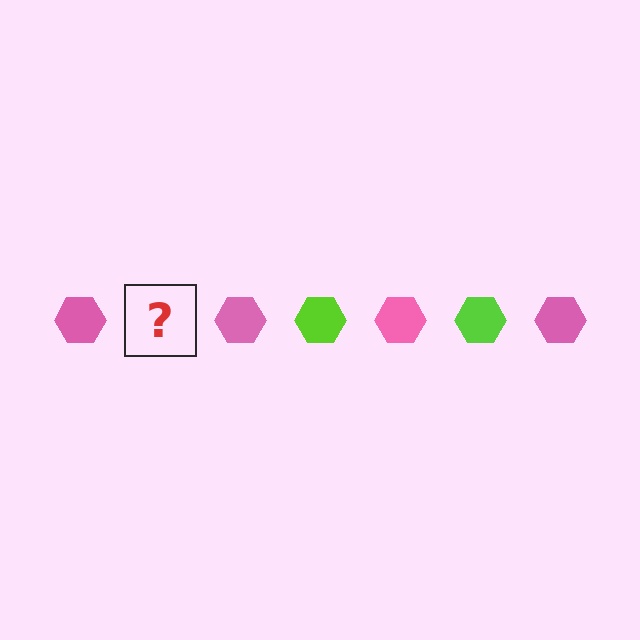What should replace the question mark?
The question mark should be replaced with a lime hexagon.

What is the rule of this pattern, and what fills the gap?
The rule is that the pattern cycles through pink, lime hexagons. The gap should be filled with a lime hexagon.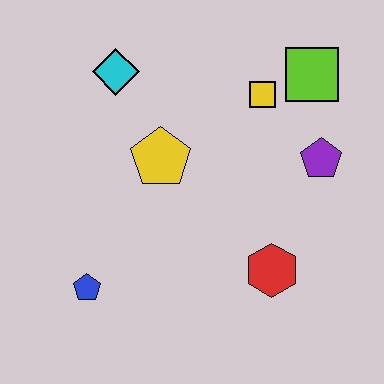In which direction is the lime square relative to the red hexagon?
The lime square is above the red hexagon.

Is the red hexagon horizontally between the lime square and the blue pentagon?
Yes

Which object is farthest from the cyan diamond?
The red hexagon is farthest from the cyan diamond.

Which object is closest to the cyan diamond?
The yellow pentagon is closest to the cyan diamond.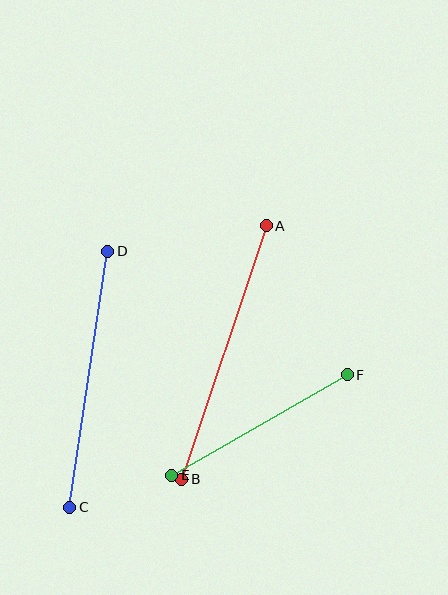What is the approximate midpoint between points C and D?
The midpoint is at approximately (89, 379) pixels.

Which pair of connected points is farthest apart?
Points A and B are farthest apart.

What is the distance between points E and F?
The distance is approximately 202 pixels.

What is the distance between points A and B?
The distance is approximately 267 pixels.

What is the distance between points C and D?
The distance is approximately 259 pixels.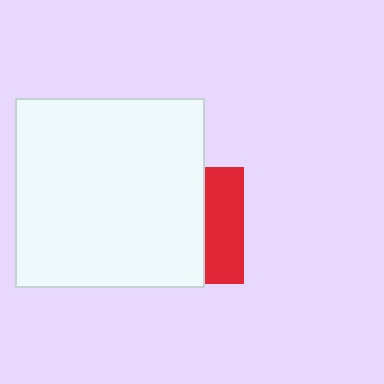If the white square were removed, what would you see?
You would see the complete red square.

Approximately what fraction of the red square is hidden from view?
Roughly 68% of the red square is hidden behind the white square.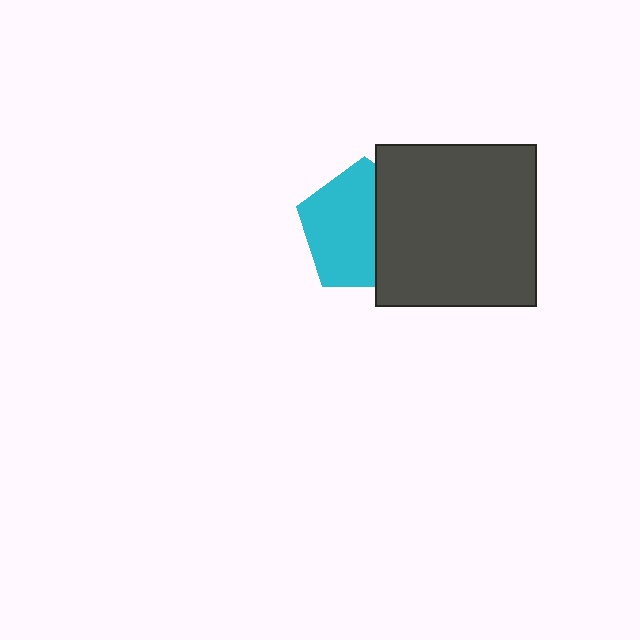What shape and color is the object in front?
The object in front is a dark gray square.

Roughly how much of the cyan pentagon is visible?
About half of it is visible (roughly 61%).